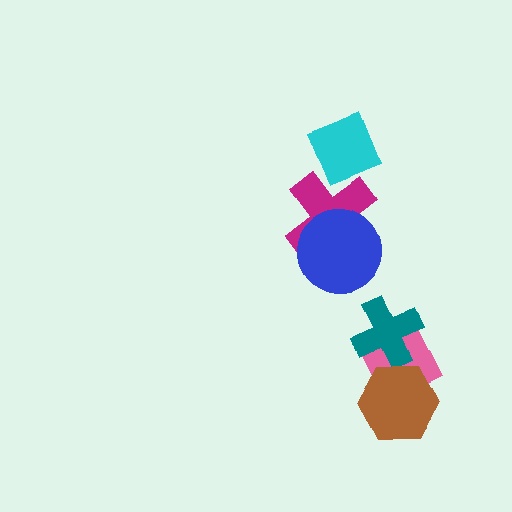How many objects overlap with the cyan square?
0 objects overlap with the cyan square.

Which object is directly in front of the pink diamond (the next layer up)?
The teal cross is directly in front of the pink diamond.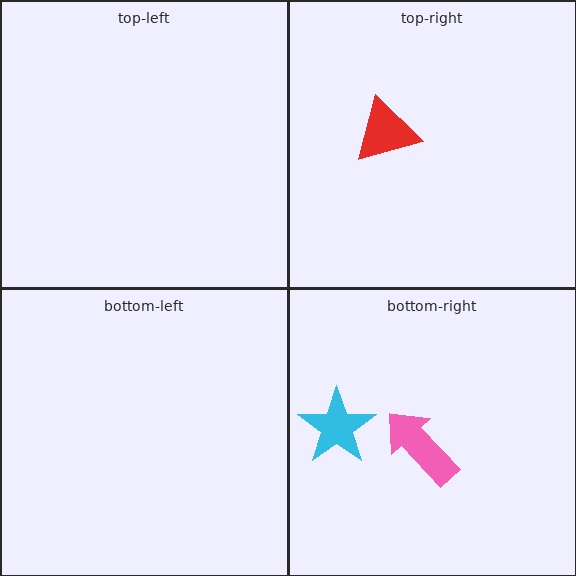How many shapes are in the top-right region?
1.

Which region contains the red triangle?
The top-right region.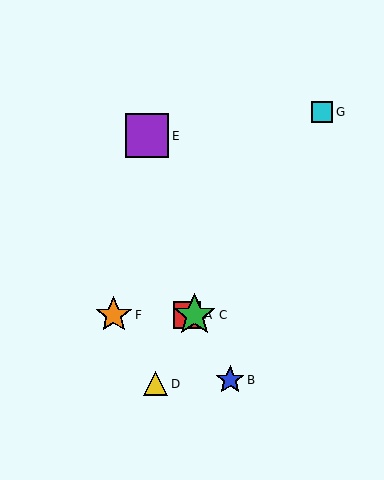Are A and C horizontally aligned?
Yes, both are at y≈315.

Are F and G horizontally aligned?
No, F is at y≈315 and G is at y≈112.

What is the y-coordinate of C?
Object C is at y≈315.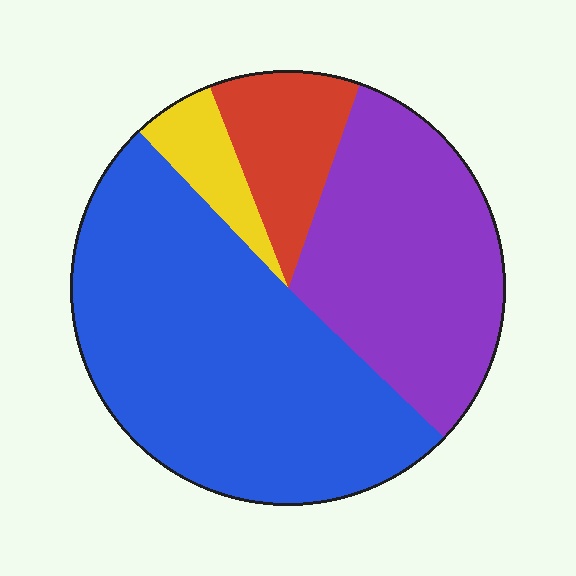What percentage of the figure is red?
Red covers 11% of the figure.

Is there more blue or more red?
Blue.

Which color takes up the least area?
Yellow, at roughly 5%.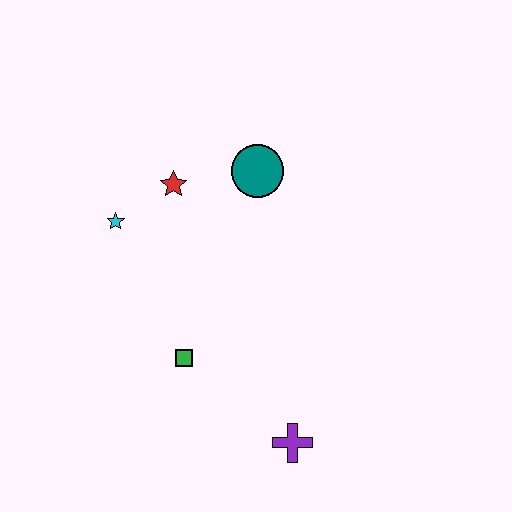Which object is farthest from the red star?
The purple cross is farthest from the red star.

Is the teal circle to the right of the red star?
Yes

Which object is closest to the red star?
The cyan star is closest to the red star.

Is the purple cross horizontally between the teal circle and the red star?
No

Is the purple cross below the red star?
Yes